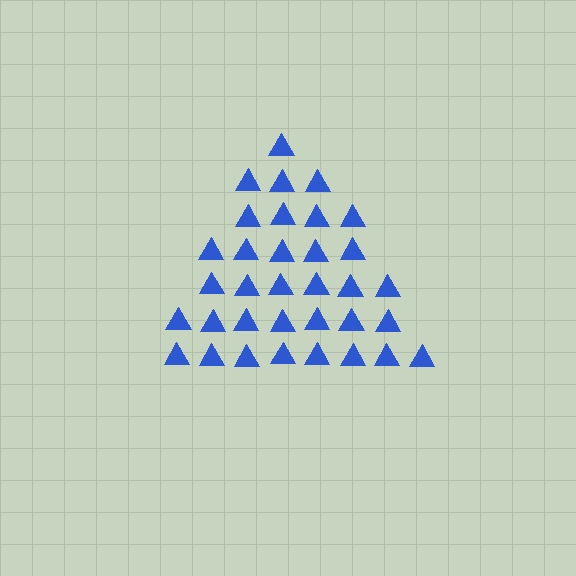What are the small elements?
The small elements are triangles.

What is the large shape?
The large shape is a triangle.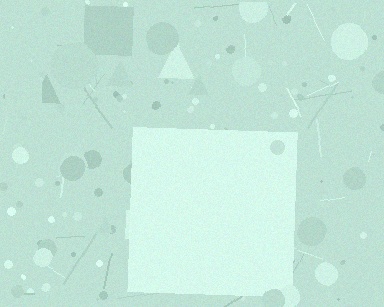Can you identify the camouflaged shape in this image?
The camouflaged shape is a square.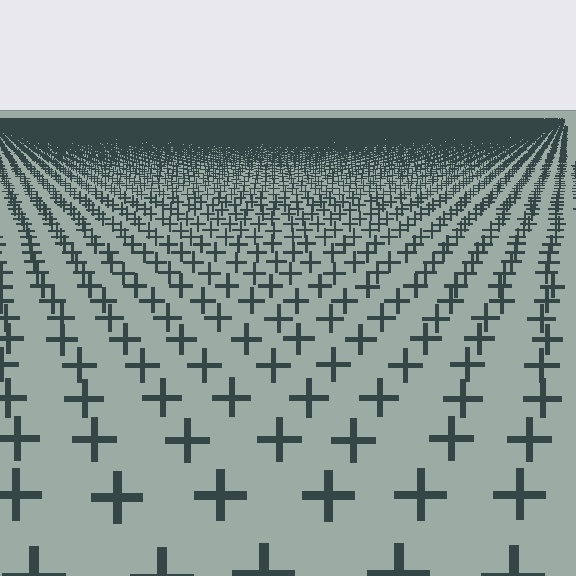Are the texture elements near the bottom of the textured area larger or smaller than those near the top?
Larger. Near the bottom, elements are closer to the viewer and appear at a bigger on-screen size.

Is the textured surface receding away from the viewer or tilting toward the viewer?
The surface is receding away from the viewer. Texture elements get smaller and denser toward the top.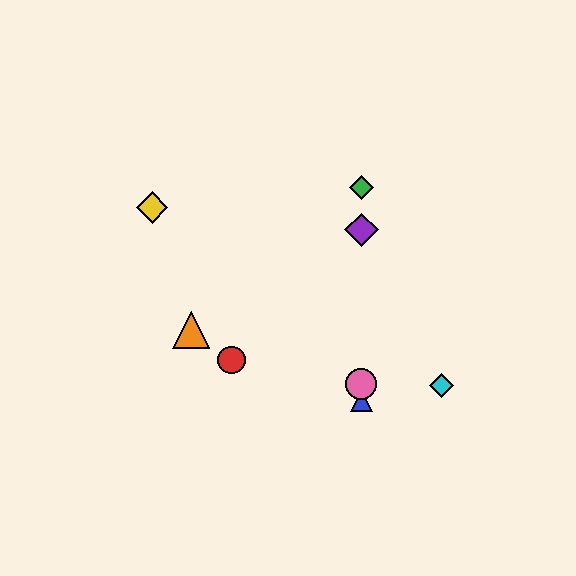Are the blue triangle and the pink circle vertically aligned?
Yes, both are at x≈361.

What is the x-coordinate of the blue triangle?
The blue triangle is at x≈361.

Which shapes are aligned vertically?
The blue triangle, the green diamond, the purple diamond, the pink circle are aligned vertically.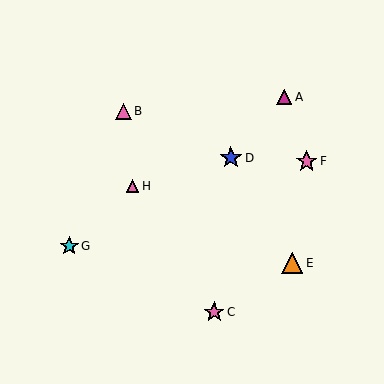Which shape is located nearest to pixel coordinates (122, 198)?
The pink triangle (labeled H) at (132, 186) is nearest to that location.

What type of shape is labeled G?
Shape G is a cyan star.